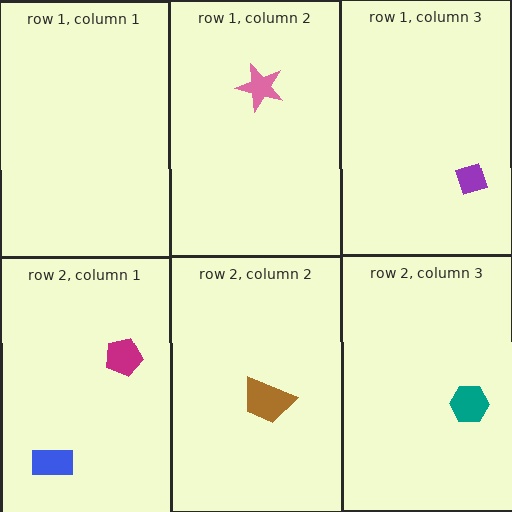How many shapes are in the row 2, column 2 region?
1.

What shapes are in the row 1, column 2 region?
The pink star.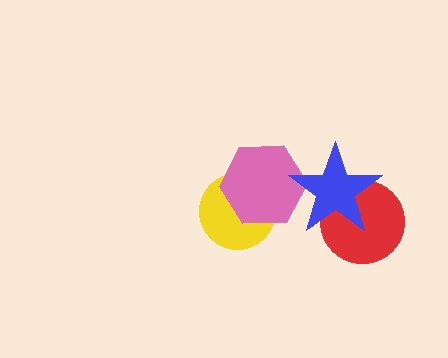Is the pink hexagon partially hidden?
Yes, it is partially covered by another shape.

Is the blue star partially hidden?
No, no other shape covers it.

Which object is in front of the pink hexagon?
The blue star is in front of the pink hexagon.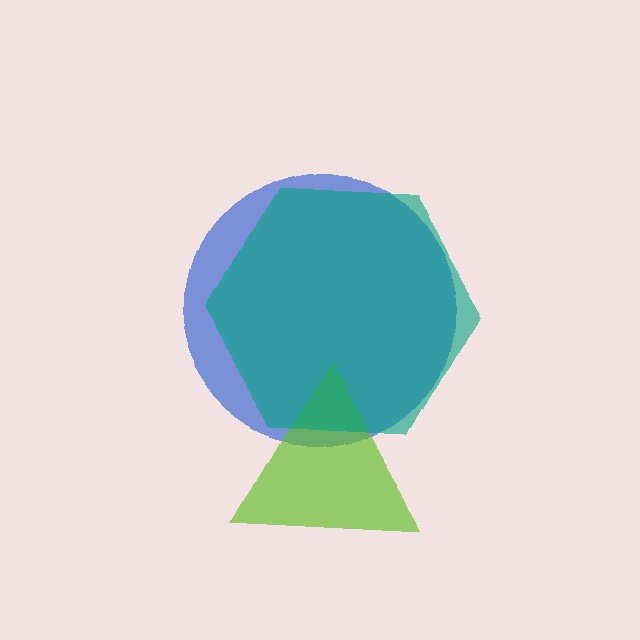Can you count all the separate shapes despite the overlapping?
Yes, there are 3 separate shapes.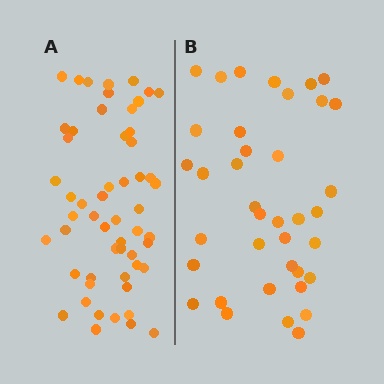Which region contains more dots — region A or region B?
Region A (the left region) has more dots.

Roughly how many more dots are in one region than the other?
Region A has approximately 15 more dots than region B.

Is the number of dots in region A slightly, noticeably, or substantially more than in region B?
Region A has noticeably more, but not dramatically so. The ratio is roughly 1.4 to 1.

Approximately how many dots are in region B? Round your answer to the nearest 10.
About 40 dots. (The exact count is 38, which rounds to 40.)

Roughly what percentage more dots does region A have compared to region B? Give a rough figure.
About 45% more.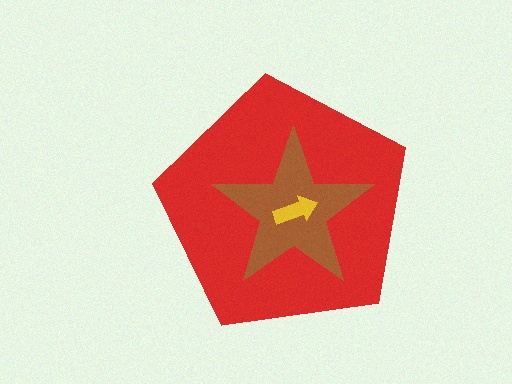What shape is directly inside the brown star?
The yellow arrow.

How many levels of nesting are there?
3.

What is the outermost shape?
The red pentagon.